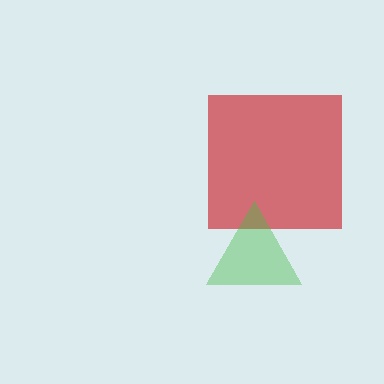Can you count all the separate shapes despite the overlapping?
Yes, there are 2 separate shapes.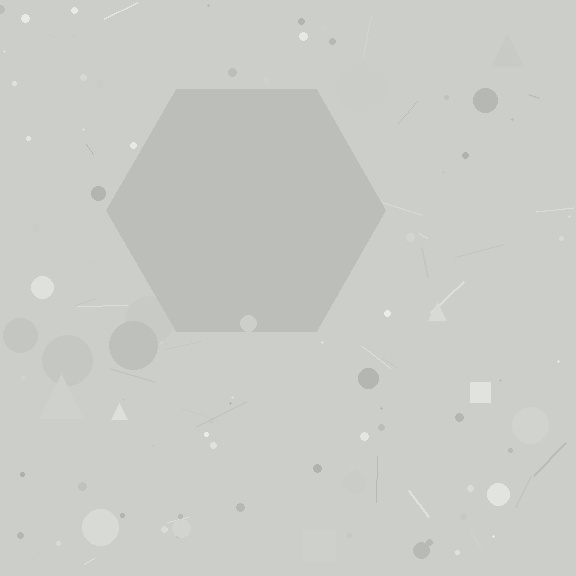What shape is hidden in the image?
A hexagon is hidden in the image.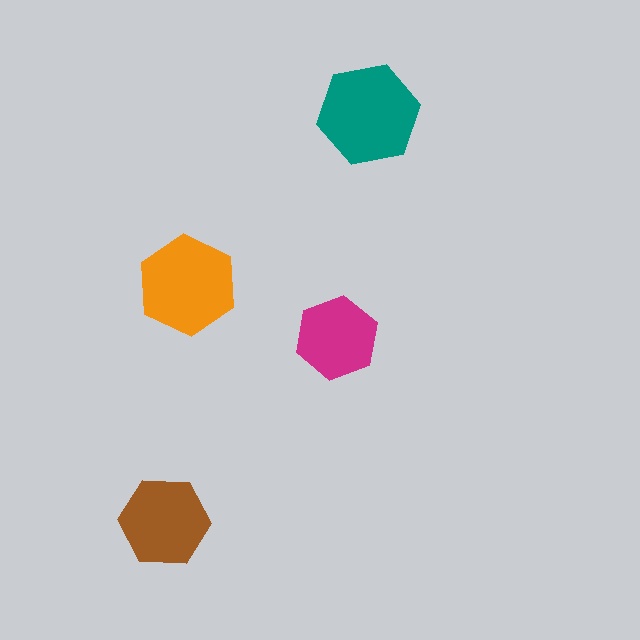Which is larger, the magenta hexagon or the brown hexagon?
The brown one.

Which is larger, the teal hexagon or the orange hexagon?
The teal one.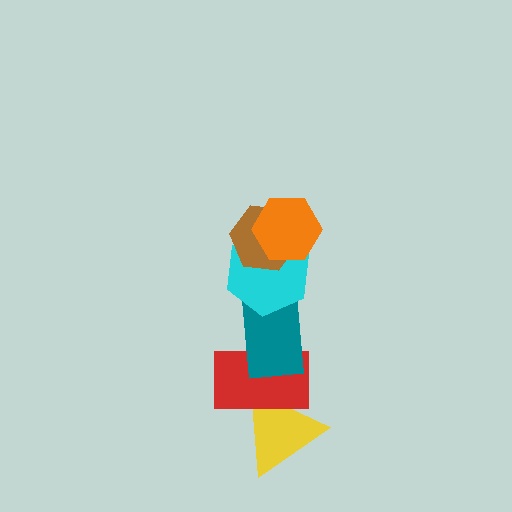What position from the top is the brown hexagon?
The brown hexagon is 2nd from the top.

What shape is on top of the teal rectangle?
The cyan hexagon is on top of the teal rectangle.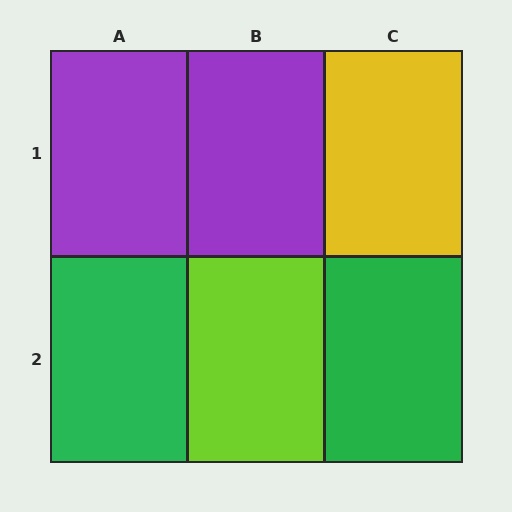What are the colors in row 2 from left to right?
Green, lime, green.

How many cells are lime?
1 cell is lime.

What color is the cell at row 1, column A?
Purple.